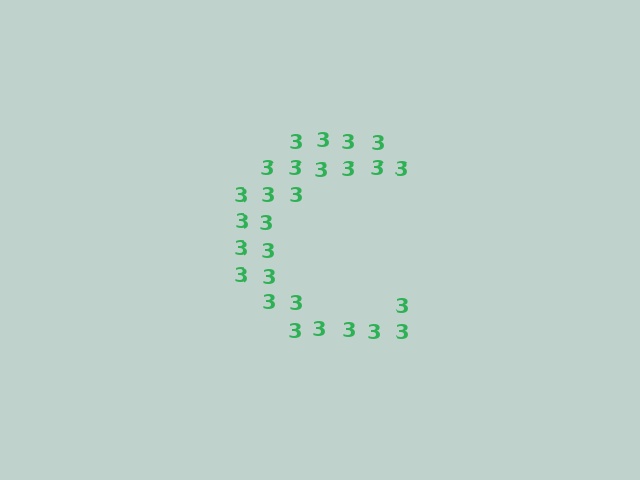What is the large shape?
The large shape is the letter C.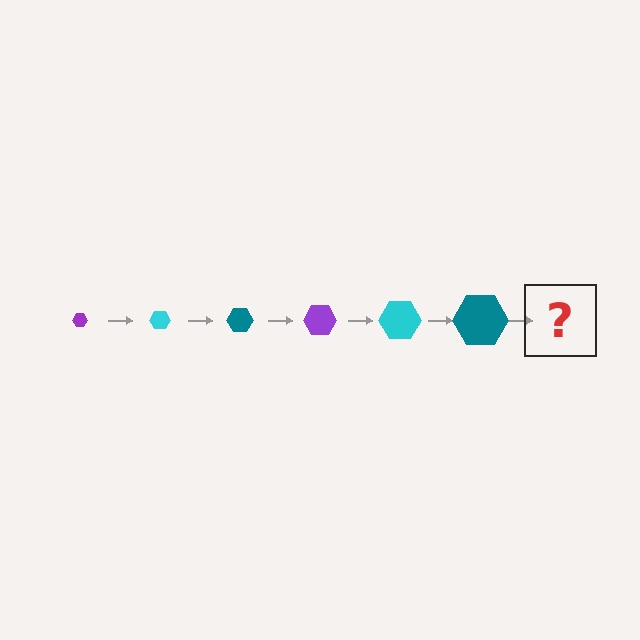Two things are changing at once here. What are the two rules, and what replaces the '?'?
The two rules are that the hexagon grows larger each step and the color cycles through purple, cyan, and teal. The '?' should be a purple hexagon, larger than the previous one.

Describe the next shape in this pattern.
It should be a purple hexagon, larger than the previous one.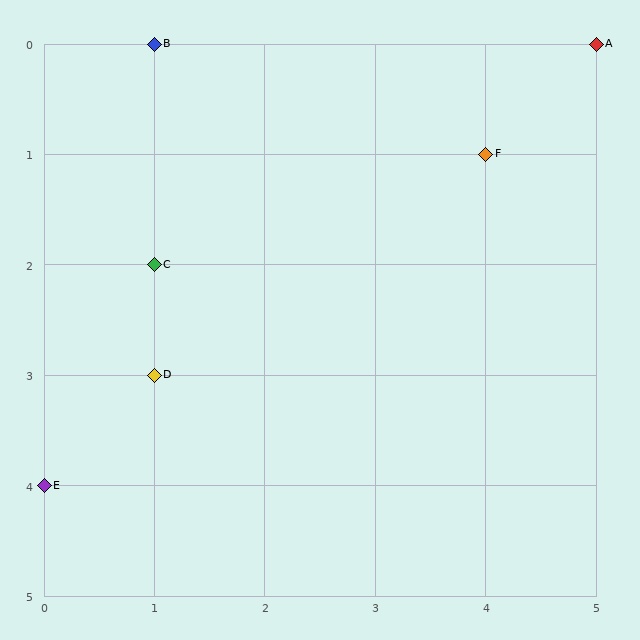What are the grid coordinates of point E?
Point E is at grid coordinates (0, 4).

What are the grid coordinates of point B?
Point B is at grid coordinates (1, 0).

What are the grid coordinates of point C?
Point C is at grid coordinates (1, 2).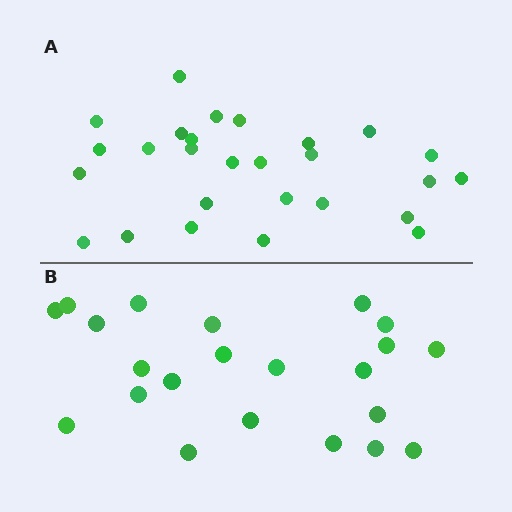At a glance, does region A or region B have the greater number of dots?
Region A (the top region) has more dots.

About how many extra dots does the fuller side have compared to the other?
Region A has about 5 more dots than region B.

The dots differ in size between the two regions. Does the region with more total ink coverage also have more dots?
No. Region B has more total ink coverage because its dots are larger, but region A actually contains more individual dots. Total area can be misleading — the number of items is what matters here.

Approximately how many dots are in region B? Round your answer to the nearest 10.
About 20 dots. (The exact count is 22, which rounds to 20.)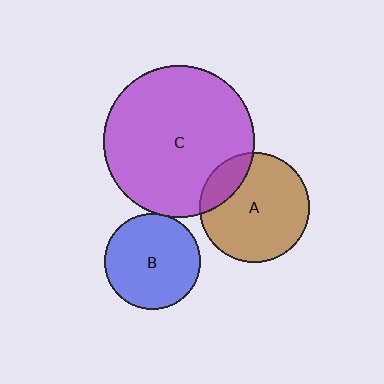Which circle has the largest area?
Circle C (purple).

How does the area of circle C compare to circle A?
Approximately 1.9 times.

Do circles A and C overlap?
Yes.